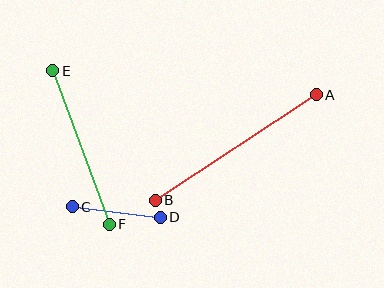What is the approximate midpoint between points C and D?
The midpoint is at approximately (116, 212) pixels.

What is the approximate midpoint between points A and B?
The midpoint is at approximately (236, 147) pixels.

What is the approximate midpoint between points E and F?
The midpoint is at approximately (81, 147) pixels.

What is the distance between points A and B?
The distance is approximately 192 pixels.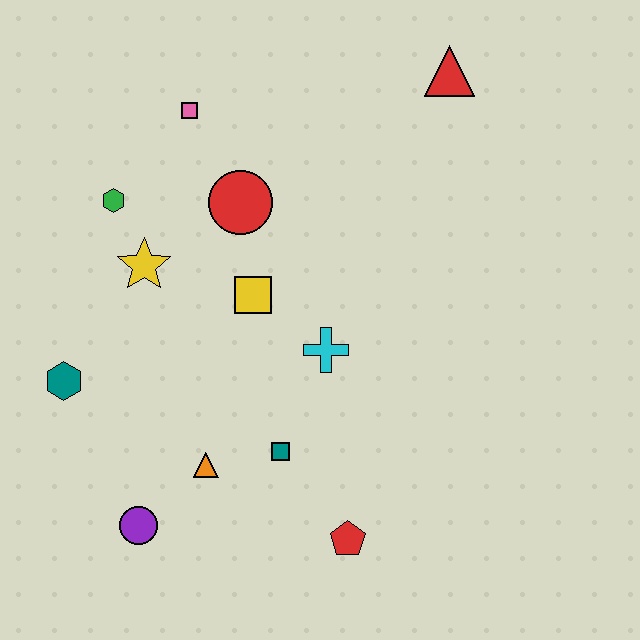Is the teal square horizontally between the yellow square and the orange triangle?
No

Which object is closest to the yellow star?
The green hexagon is closest to the yellow star.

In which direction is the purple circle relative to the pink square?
The purple circle is below the pink square.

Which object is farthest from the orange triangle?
The red triangle is farthest from the orange triangle.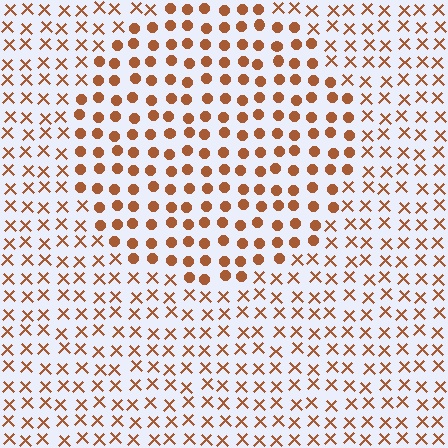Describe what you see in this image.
The image is filled with small brown elements arranged in a uniform grid. A circle-shaped region contains circles, while the surrounding area contains X marks. The boundary is defined purely by the change in element shape.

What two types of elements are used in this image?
The image uses circles inside the circle region and X marks outside it.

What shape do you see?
I see a circle.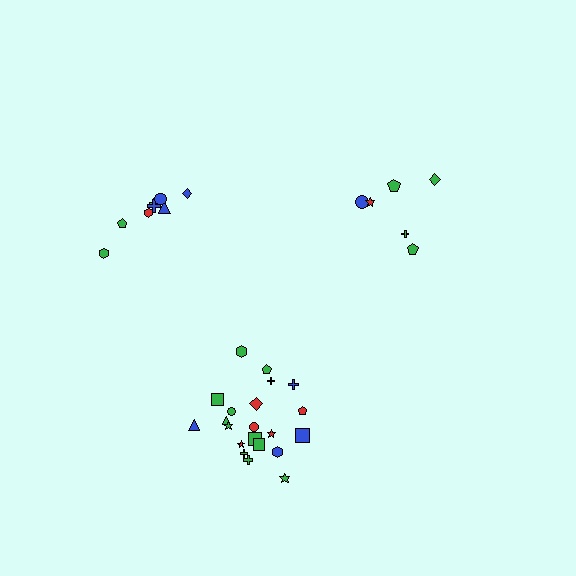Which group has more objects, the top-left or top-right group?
The top-left group.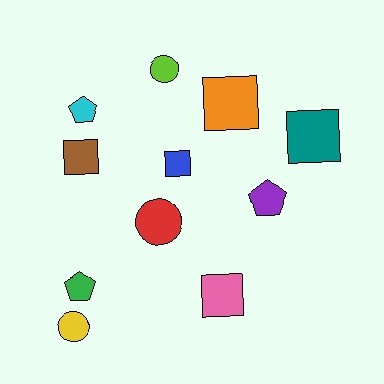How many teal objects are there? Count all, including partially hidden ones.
There is 1 teal object.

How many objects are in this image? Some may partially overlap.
There are 11 objects.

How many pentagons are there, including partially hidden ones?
There are 3 pentagons.